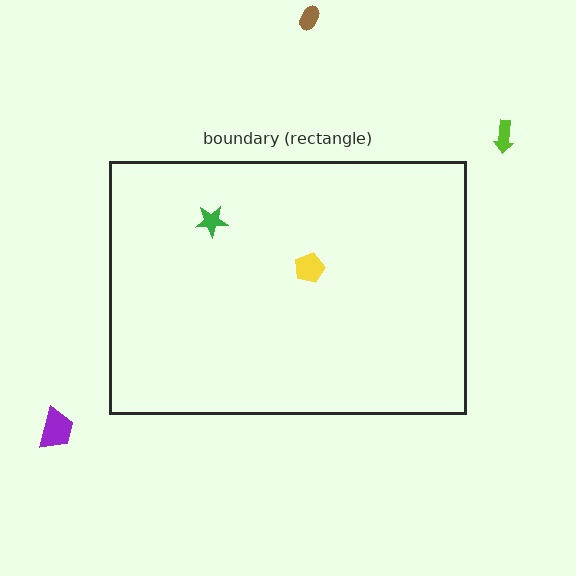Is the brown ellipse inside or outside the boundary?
Outside.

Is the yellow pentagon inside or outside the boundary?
Inside.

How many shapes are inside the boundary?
2 inside, 3 outside.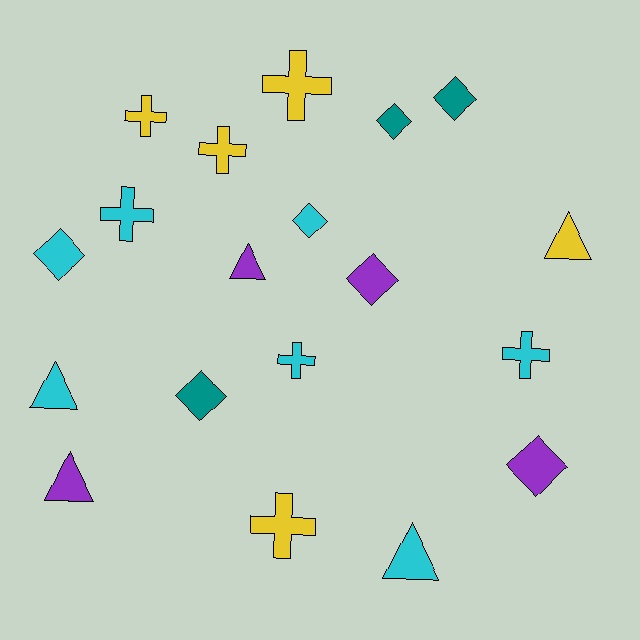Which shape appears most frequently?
Cross, with 7 objects.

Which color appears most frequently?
Cyan, with 7 objects.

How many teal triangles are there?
There are no teal triangles.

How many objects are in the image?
There are 19 objects.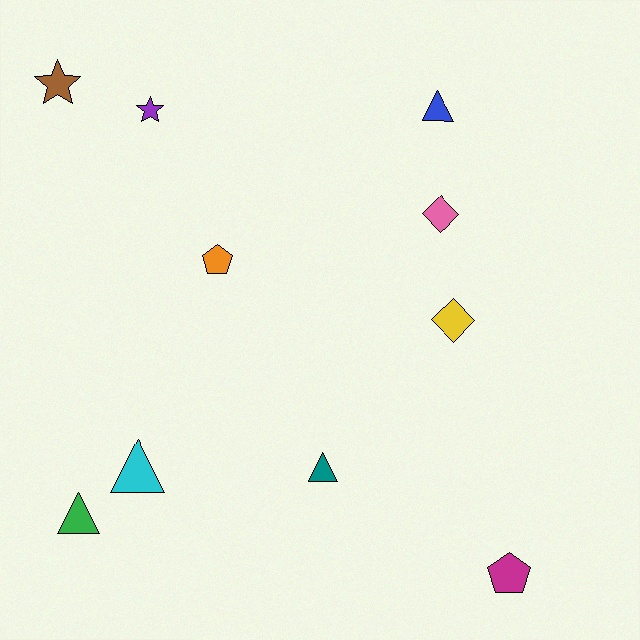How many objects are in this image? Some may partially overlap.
There are 10 objects.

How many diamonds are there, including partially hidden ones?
There are 2 diamonds.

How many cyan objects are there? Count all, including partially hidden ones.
There is 1 cyan object.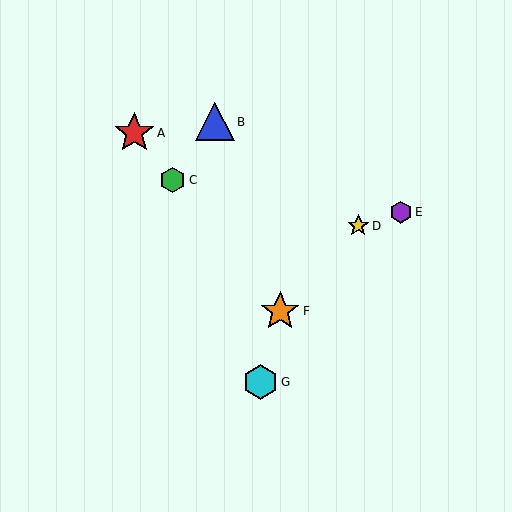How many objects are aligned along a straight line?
3 objects (A, C, F) are aligned along a straight line.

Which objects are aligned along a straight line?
Objects A, C, F are aligned along a straight line.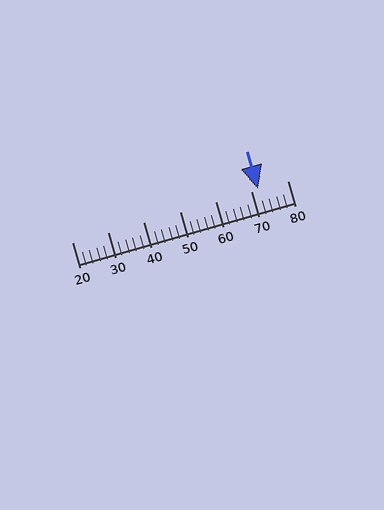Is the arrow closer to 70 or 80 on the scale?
The arrow is closer to 70.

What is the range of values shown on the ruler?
The ruler shows values from 20 to 80.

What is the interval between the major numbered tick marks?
The major tick marks are spaced 10 units apart.